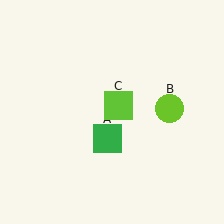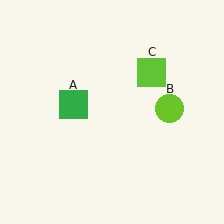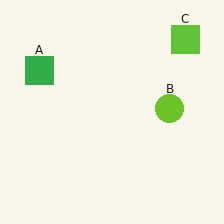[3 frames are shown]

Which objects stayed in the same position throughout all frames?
Lime circle (object B) remained stationary.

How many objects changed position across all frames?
2 objects changed position: green square (object A), lime square (object C).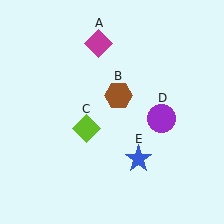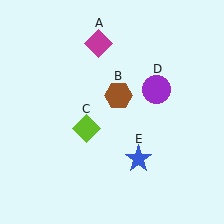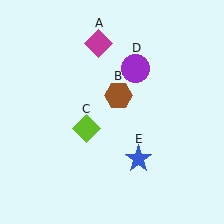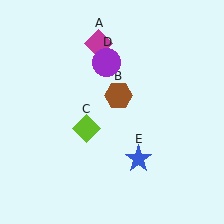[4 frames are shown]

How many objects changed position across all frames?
1 object changed position: purple circle (object D).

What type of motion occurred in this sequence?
The purple circle (object D) rotated counterclockwise around the center of the scene.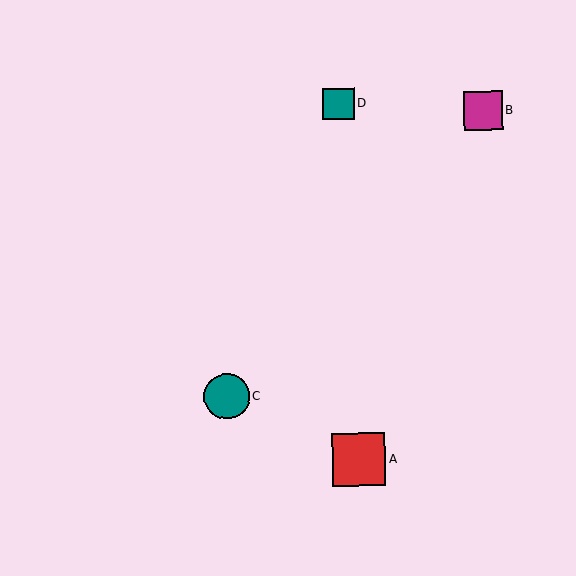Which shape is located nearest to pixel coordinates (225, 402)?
The teal circle (labeled C) at (227, 396) is nearest to that location.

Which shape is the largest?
The red square (labeled A) is the largest.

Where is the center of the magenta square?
The center of the magenta square is at (483, 111).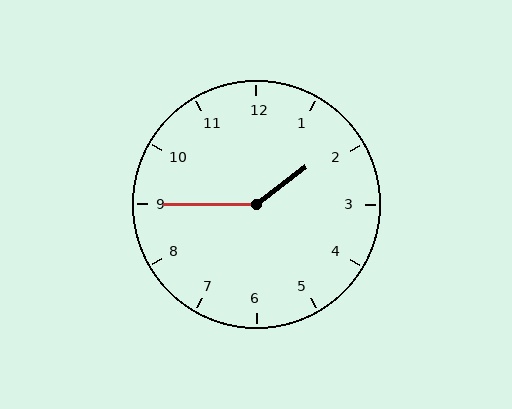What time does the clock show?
1:45.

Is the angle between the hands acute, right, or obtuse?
It is obtuse.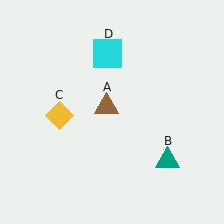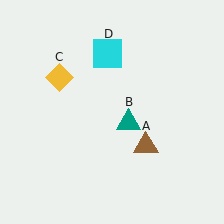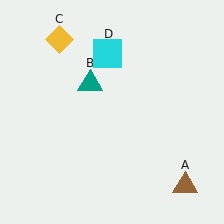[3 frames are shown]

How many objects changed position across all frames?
3 objects changed position: brown triangle (object A), teal triangle (object B), yellow diamond (object C).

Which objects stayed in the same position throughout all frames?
Cyan square (object D) remained stationary.